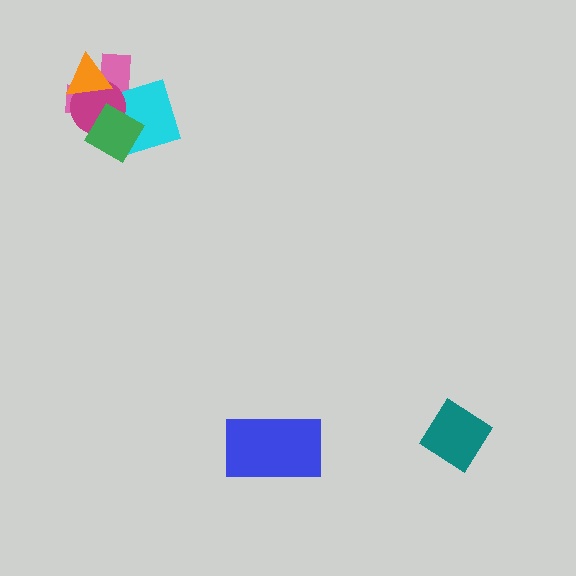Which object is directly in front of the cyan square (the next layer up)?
The magenta circle is directly in front of the cyan square.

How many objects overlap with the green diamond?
3 objects overlap with the green diamond.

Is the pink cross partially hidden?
Yes, it is partially covered by another shape.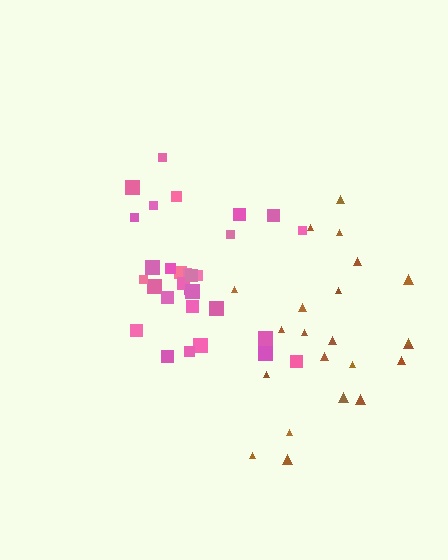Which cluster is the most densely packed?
Pink.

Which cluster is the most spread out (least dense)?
Brown.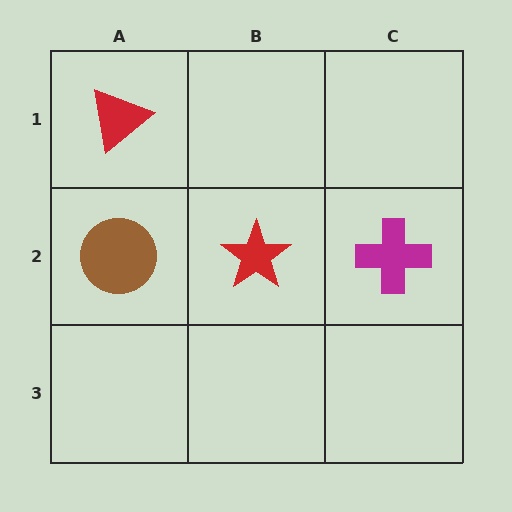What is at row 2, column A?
A brown circle.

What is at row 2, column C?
A magenta cross.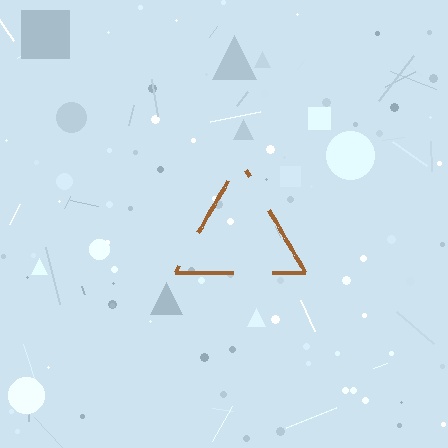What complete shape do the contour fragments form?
The contour fragments form a triangle.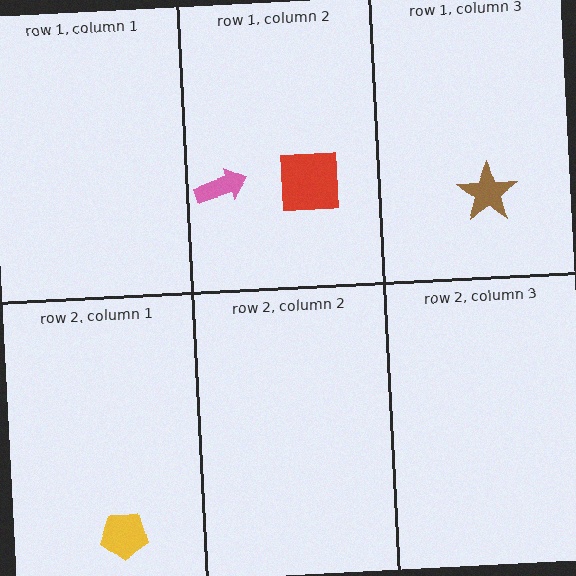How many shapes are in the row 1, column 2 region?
2.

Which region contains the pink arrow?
The row 1, column 2 region.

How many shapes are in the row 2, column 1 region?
1.